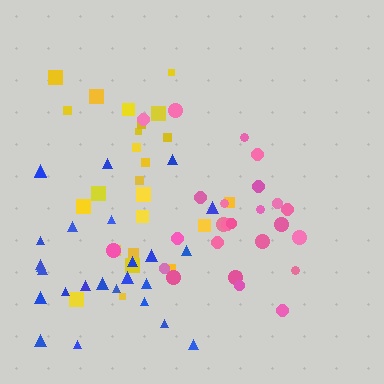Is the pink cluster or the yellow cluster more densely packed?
Pink.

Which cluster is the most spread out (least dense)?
Blue.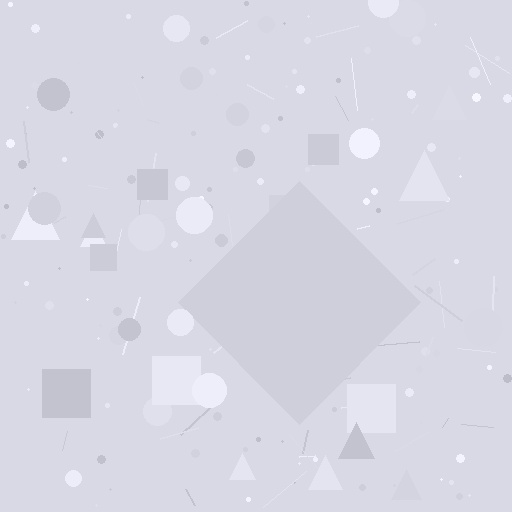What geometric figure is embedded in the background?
A diamond is embedded in the background.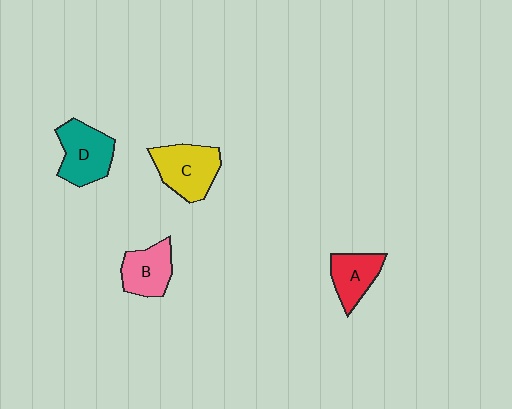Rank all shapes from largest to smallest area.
From largest to smallest: C (yellow), D (teal), B (pink), A (red).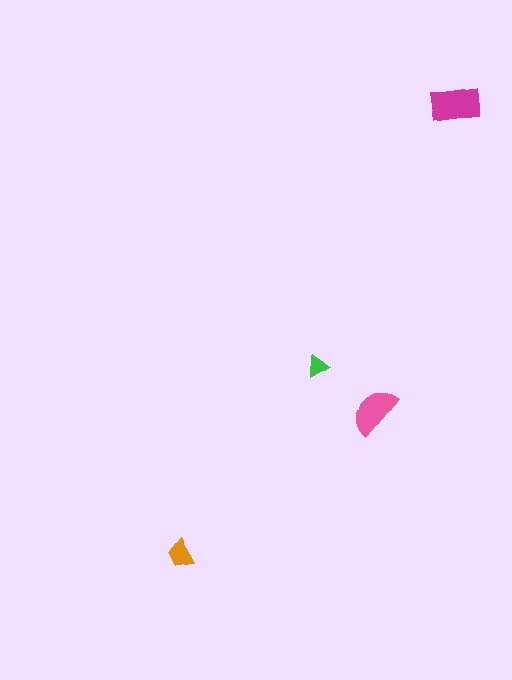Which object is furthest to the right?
The magenta rectangle is rightmost.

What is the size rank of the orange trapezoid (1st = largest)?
3rd.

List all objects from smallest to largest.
The green triangle, the orange trapezoid, the pink semicircle, the magenta rectangle.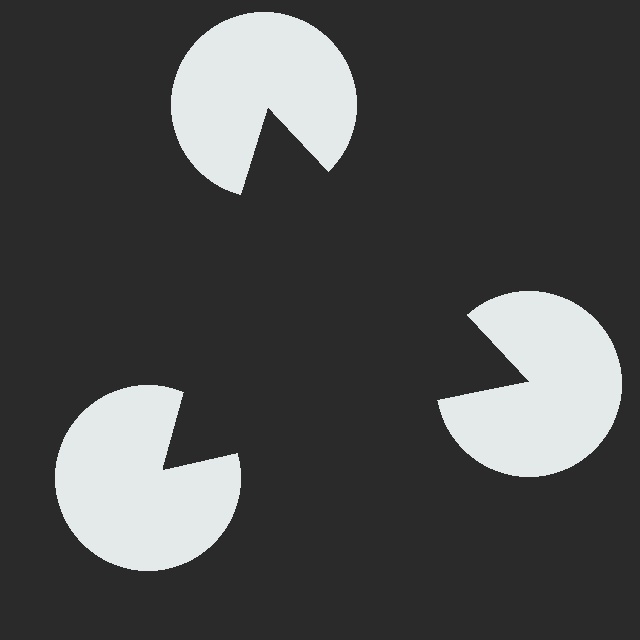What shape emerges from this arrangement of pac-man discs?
An illusory triangle — its edges are inferred from the aligned wedge cuts in the pac-man discs, not physically drawn.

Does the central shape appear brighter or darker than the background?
It typically appears slightly darker than the background, even though no actual brightness change is drawn.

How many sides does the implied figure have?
3 sides.